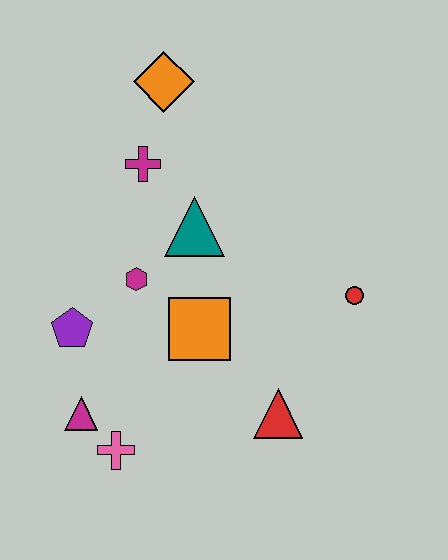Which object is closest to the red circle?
The red triangle is closest to the red circle.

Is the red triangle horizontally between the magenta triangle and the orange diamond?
No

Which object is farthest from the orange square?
The orange diamond is farthest from the orange square.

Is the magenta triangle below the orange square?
Yes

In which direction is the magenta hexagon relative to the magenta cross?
The magenta hexagon is below the magenta cross.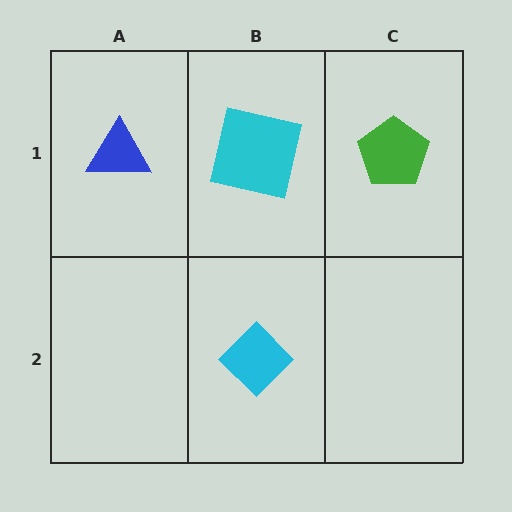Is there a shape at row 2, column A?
No, that cell is empty.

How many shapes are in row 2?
1 shape.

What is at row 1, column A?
A blue triangle.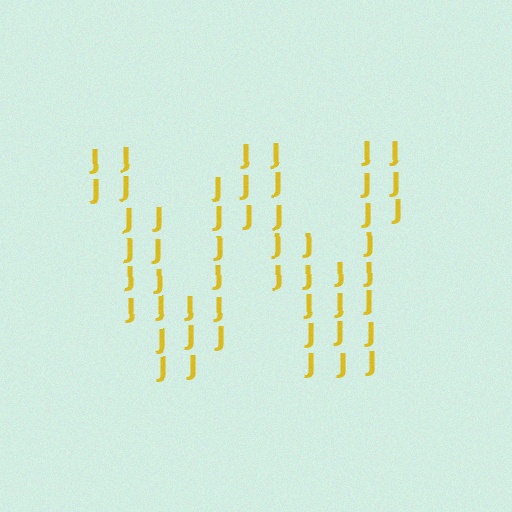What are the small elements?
The small elements are letter J's.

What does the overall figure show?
The overall figure shows the letter W.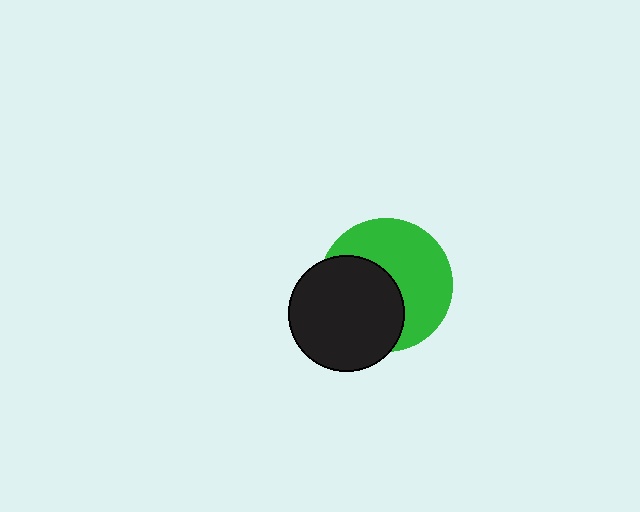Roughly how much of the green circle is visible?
About half of it is visible (roughly 55%).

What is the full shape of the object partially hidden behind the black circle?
The partially hidden object is a green circle.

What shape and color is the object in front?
The object in front is a black circle.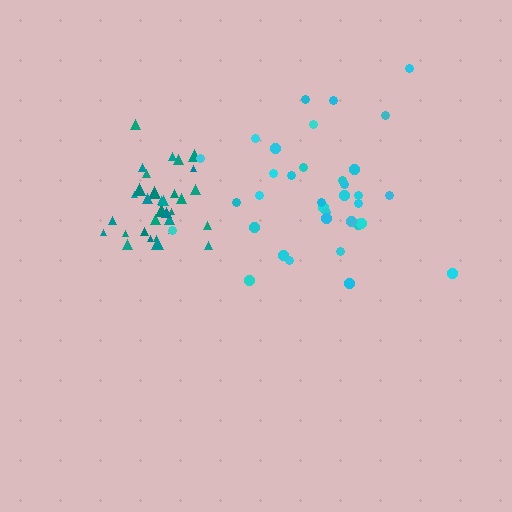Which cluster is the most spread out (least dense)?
Cyan.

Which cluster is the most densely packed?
Teal.